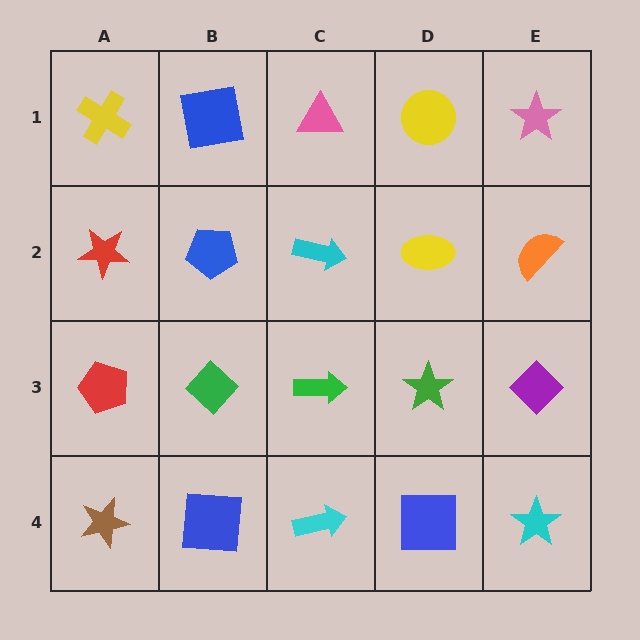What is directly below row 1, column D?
A yellow ellipse.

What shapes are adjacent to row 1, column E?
An orange semicircle (row 2, column E), a yellow circle (row 1, column D).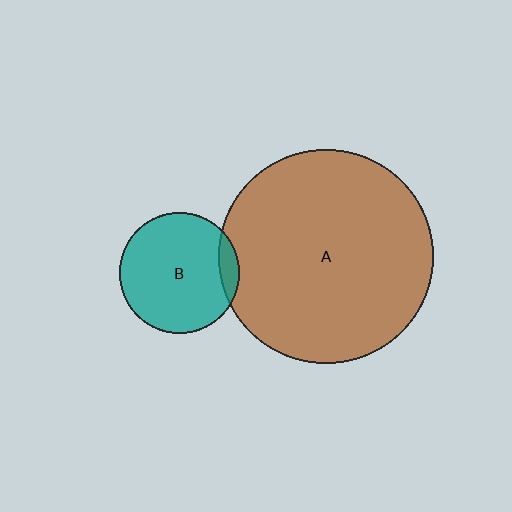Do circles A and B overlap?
Yes.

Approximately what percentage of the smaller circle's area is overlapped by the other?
Approximately 10%.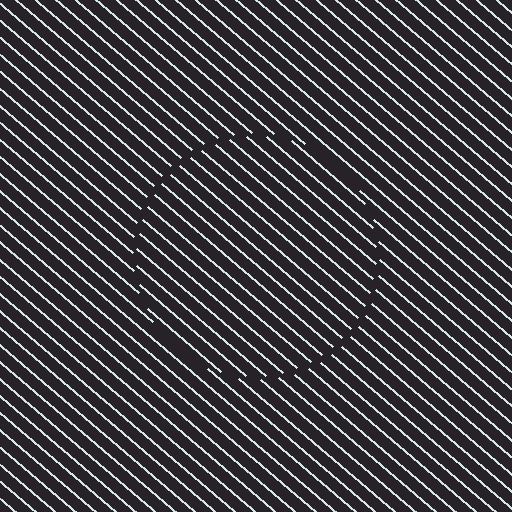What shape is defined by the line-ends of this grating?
An illusory circle. The interior of the shape contains the same grating, shifted by half a period — the contour is defined by the phase discontinuity where line-ends from the inner and outer gratings abut.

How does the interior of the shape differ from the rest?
The interior of the shape contains the same grating, shifted by half a period — the contour is defined by the phase discontinuity where line-ends from the inner and outer gratings abut.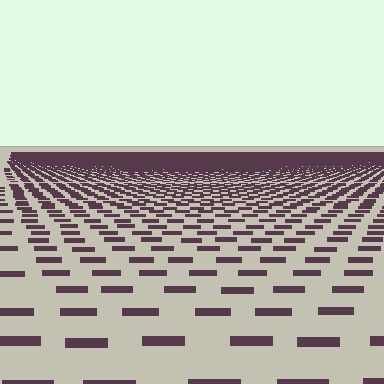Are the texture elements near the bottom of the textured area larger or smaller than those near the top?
Larger. Near the bottom, elements are closer to the viewer and appear at a bigger on-screen size.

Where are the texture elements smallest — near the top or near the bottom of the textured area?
Near the top.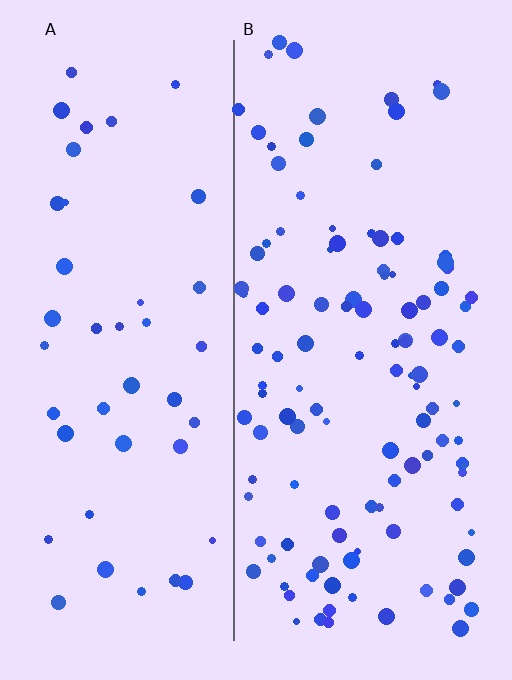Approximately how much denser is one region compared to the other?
Approximately 2.6× — region B over region A.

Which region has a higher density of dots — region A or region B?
B (the right).